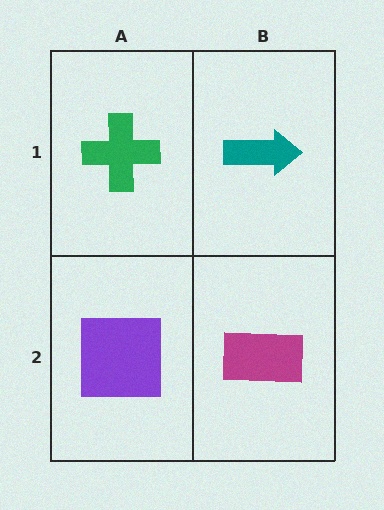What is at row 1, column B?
A teal arrow.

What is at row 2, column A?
A purple square.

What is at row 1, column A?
A green cross.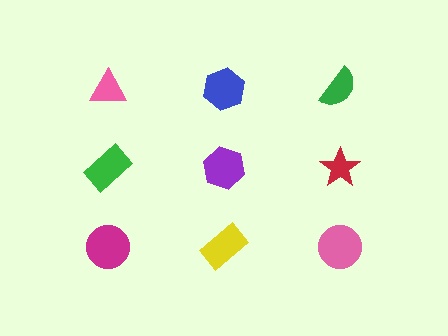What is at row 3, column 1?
A magenta circle.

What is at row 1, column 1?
A pink triangle.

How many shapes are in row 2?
3 shapes.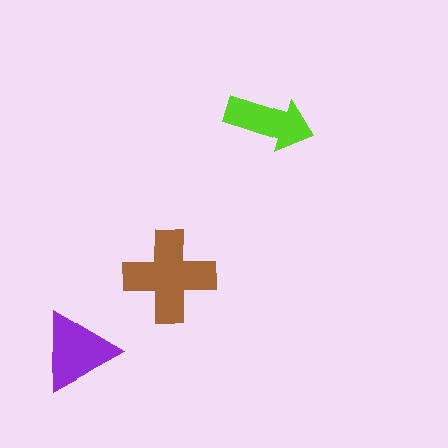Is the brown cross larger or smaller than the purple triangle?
Larger.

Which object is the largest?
The brown cross.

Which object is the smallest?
The lime arrow.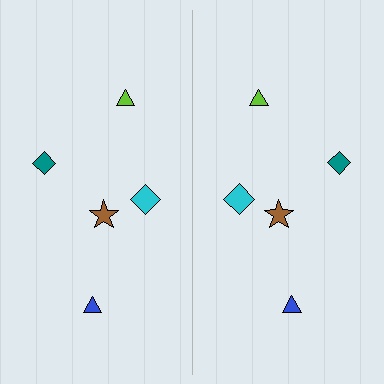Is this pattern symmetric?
Yes, this pattern has bilateral (reflection) symmetry.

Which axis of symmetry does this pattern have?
The pattern has a vertical axis of symmetry running through the center of the image.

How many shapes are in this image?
There are 10 shapes in this image.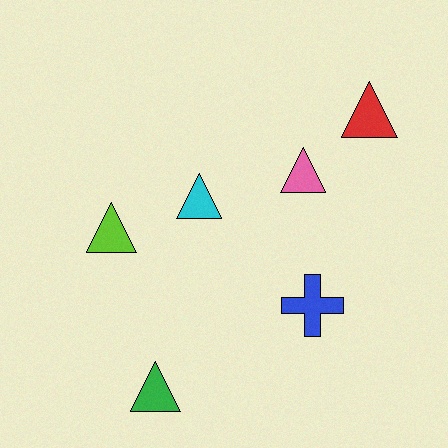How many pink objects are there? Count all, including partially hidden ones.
There is 1 pink object.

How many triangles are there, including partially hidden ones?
There are 5 triangles.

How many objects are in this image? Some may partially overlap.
There are 6 objects.